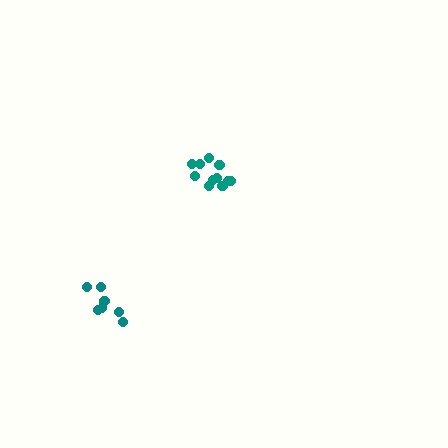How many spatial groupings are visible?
There are 2 spatial groupings.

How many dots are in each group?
Group 1: 8 dots, Group 2: 11 dots (19 total).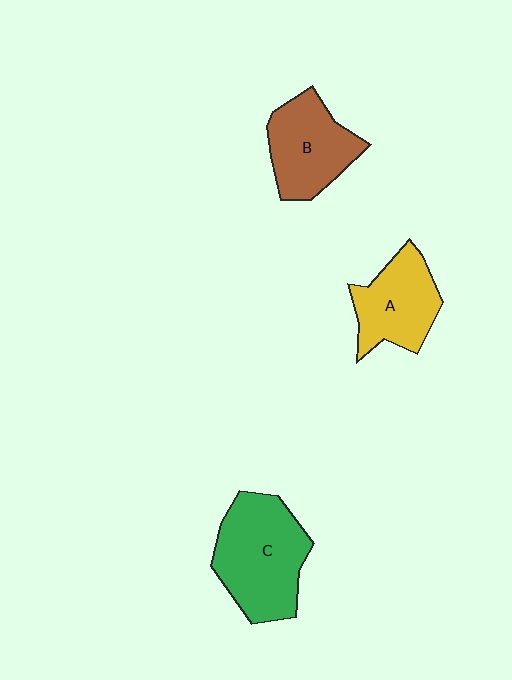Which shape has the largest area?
Shape C (green).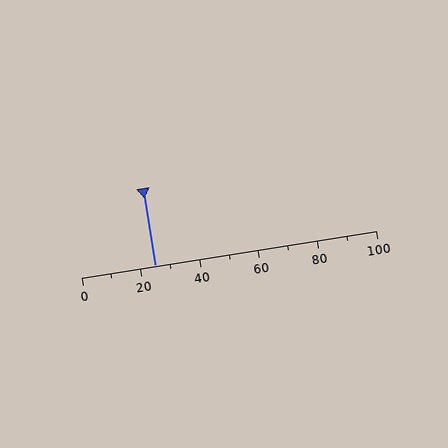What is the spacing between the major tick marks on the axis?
The major ticks are spaced 20 apart.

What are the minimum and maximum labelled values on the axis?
The axis runs from 0 to 100.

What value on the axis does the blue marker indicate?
The marker indicates approximately 25.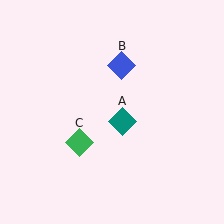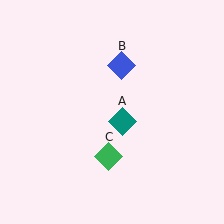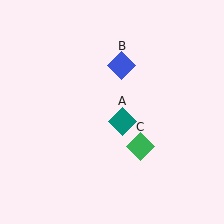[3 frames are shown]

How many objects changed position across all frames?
1 object changed position: green diamond (object C).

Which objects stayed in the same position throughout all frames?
Teal diamond (object A) and blue diamond (object B) remained stationary.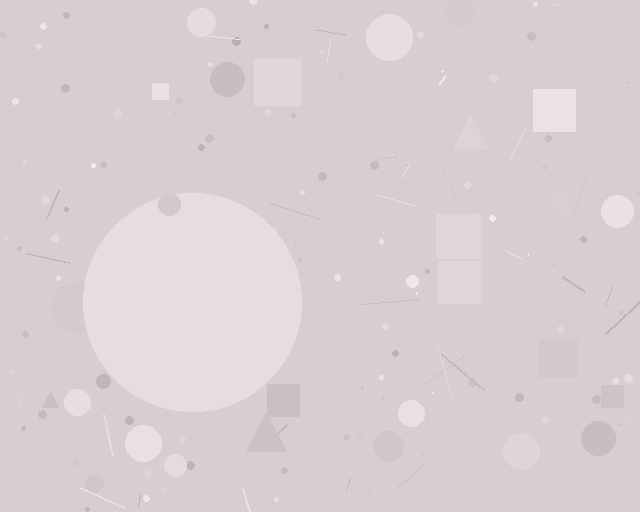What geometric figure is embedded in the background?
A circle is embedded in the background.